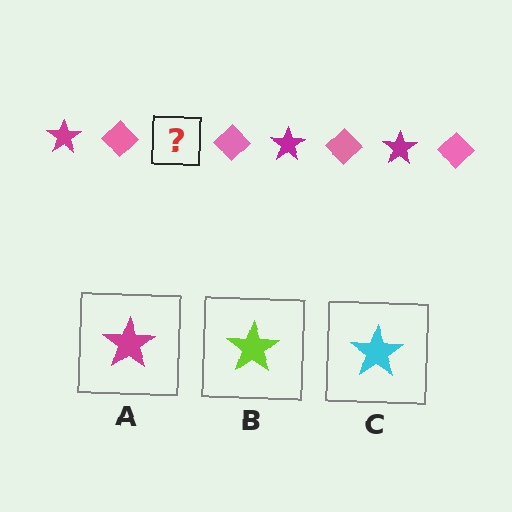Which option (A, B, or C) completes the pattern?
A.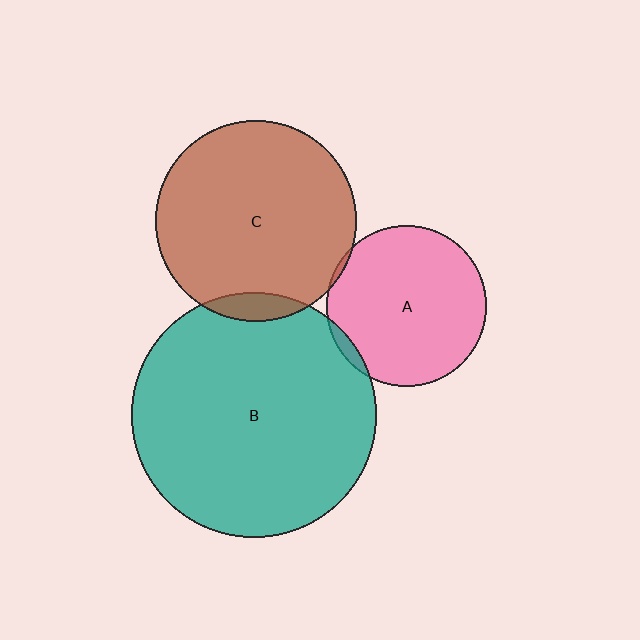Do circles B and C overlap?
Yes.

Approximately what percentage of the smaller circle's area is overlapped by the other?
Approximately 5%.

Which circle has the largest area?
Circle B (teal).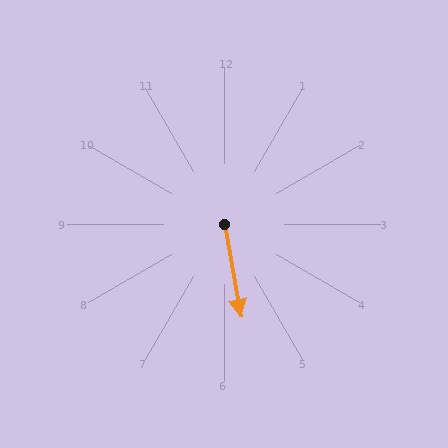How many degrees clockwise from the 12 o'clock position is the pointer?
Approximately 170 degrees.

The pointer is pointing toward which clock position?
Roughly 6 o'clock.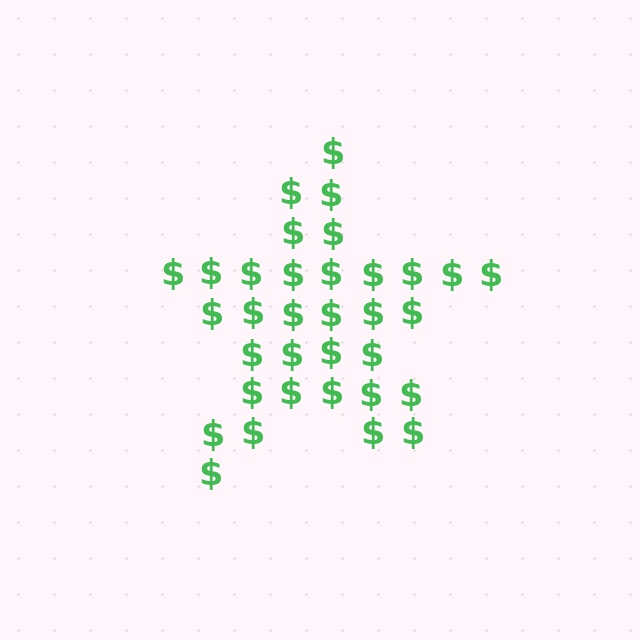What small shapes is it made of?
It is made of small dollar signs.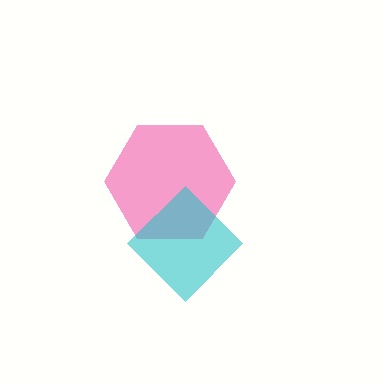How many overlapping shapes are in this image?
There are 2 overlapping shapes in the image.